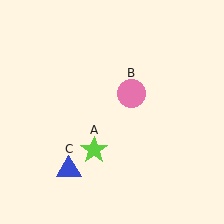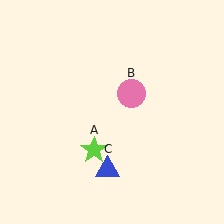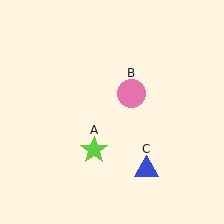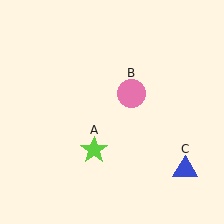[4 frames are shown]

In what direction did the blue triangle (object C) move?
The blue triangle (object C) moved right.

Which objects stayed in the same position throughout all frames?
Lime star (object A) and pink circle (object B) remained stationary.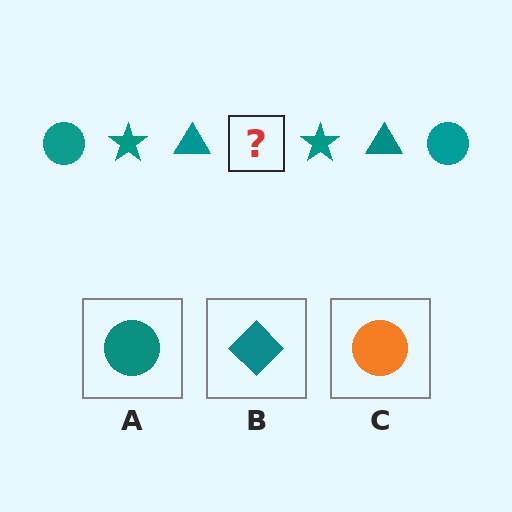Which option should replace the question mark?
Option A.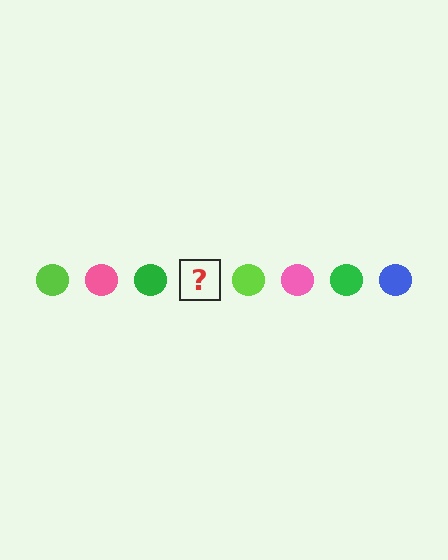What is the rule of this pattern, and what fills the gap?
The rule is that the pattern cycles through lime, pink, green, blue circles. The gap should be filled with a blue circle.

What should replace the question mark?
The question mark should be replaced with a blue circle.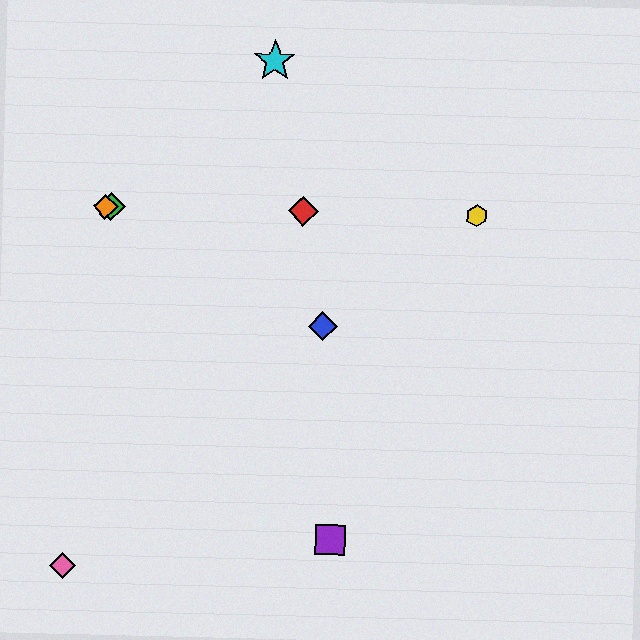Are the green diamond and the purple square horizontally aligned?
No, the green diamond is at y≈207 and the purple square is at y≈540.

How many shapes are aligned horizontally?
4 shapes (the red diamond, the green diamond, the yellow hexagon, the orange diamond) are aligned horizontally.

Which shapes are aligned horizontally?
The red diamond, the green diamond, the yellow hexagon, the orange diamond are aligned horizontally.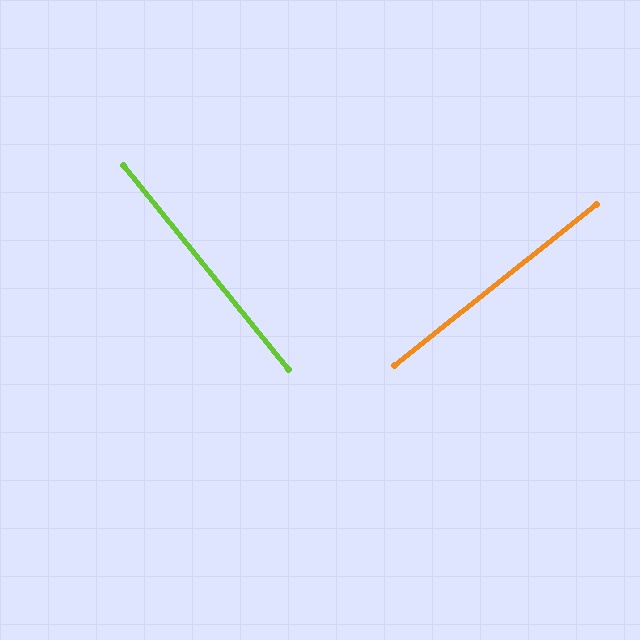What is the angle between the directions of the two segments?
Approximately 90 degrees.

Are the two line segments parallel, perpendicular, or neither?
Perpendicular — they meet at approximately 90°.